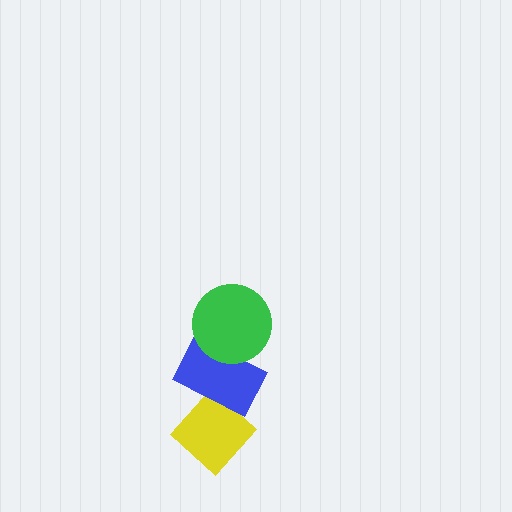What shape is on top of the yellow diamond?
The blue rectangle is on top of the yellow diamond.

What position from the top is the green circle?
The green circle is 1st from the top.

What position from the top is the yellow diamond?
The yellow diamond is 3rd from the top.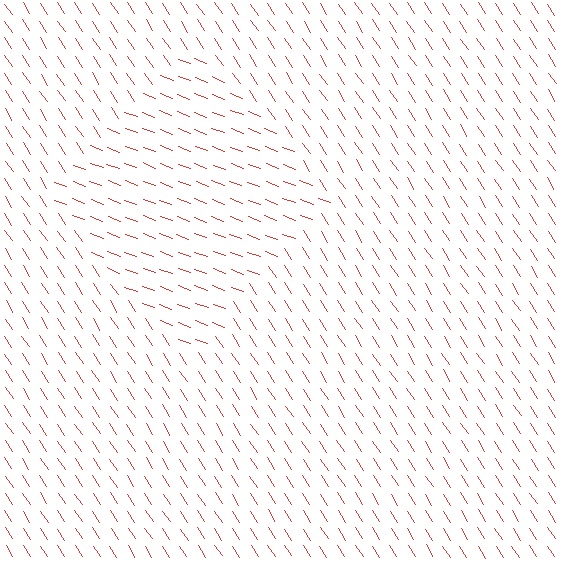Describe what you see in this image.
The image is filled with small red line segments. A diamond region in the image has lines oriented differently from the surrounding lines, creating a visible texture boundary.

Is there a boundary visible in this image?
Yes, there is a texture boundary formed by a change in line orientation.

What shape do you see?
I see a diamond.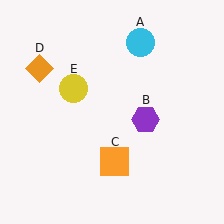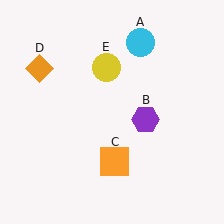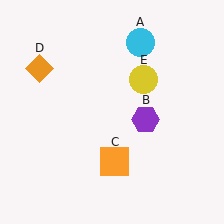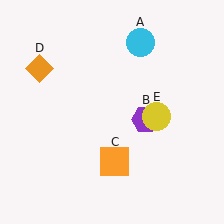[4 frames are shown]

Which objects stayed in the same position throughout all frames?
Cyan circle (object A) and purple hexagon (object B) and orange square (object C) and orange diamond (object D) remained stationary.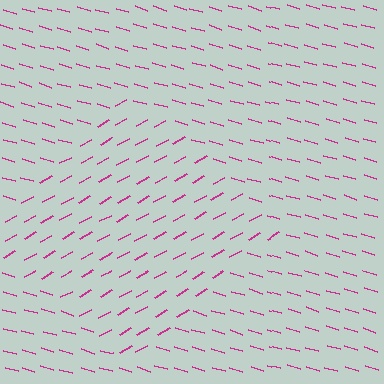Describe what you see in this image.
The image is filled with small magenta line segments. A diamond region in the image has lines oriented differently from the surrounding lines, creating a visible texture boundary.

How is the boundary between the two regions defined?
The boundary is defined purely by a change in line orientation (approximately 45 degrees difference). All lines are the same color and thickness.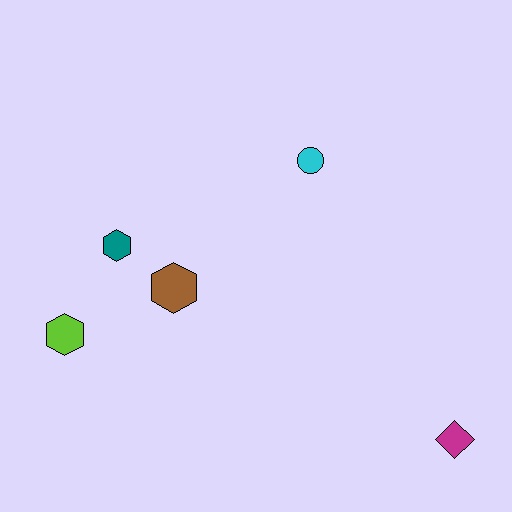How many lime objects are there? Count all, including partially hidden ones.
There is 1 lime object.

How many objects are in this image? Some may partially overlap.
There are 5 objects.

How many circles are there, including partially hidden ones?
There is 1 circle.